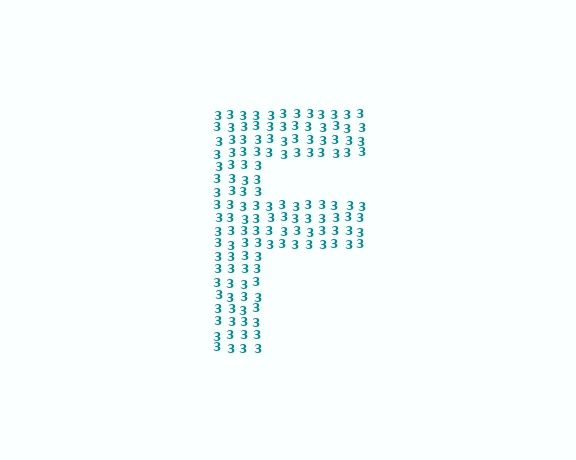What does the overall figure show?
The overall figure shows the letter F.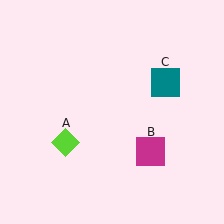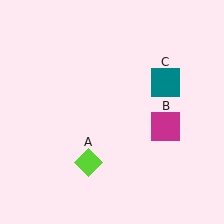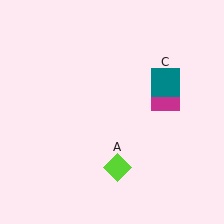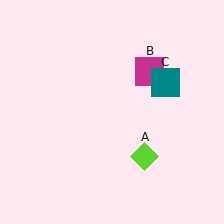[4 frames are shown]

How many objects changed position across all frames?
2 objects changed position: lime diamond (object A), magenta square (object B).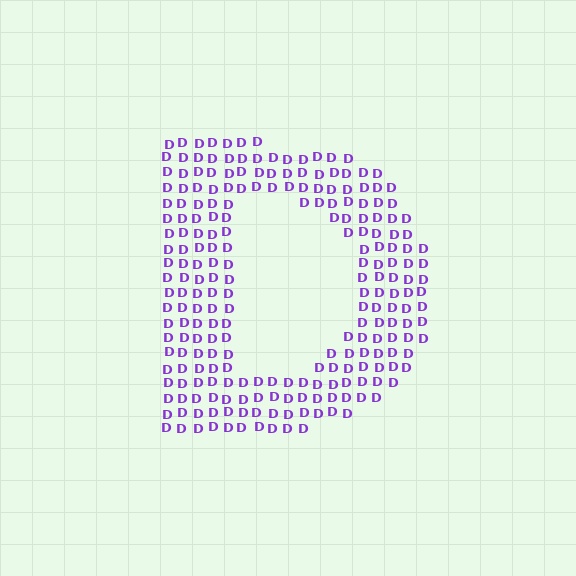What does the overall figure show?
The overall figure shows the letter D.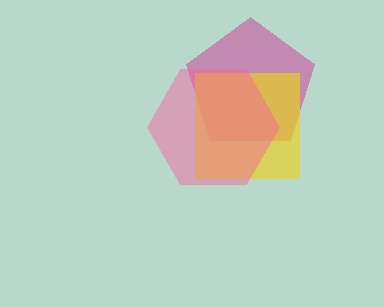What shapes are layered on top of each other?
The layered shapes are: a magenta pentagon, a yellow square, a pink hexagon.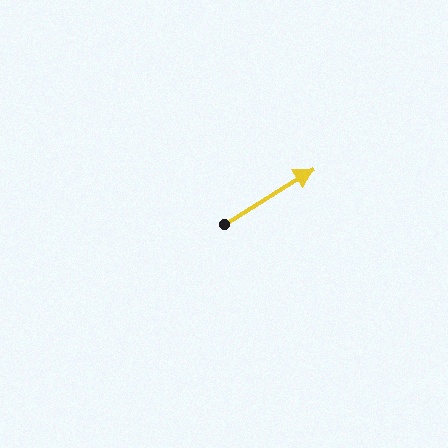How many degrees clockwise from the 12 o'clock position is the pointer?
Approximately 58 degrees.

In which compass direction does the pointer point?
Northeast.